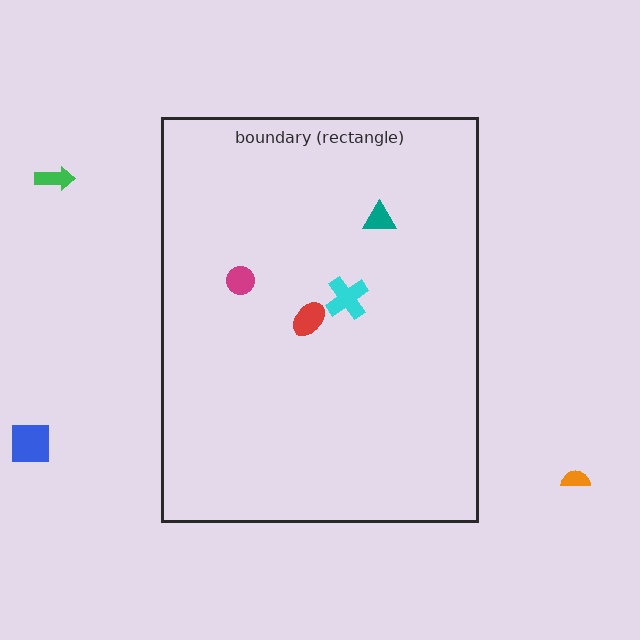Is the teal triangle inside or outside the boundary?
Inside.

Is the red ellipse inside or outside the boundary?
Inside.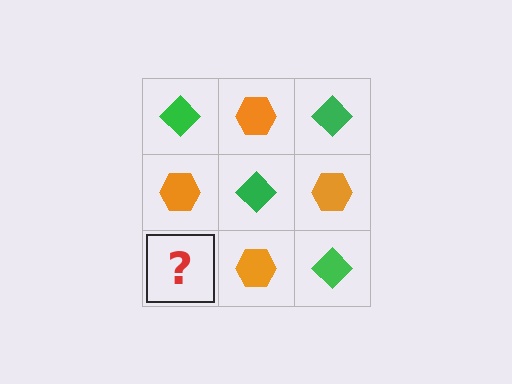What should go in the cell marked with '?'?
The missing cell should contain a green diamond.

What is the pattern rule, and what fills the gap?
The rule is that it alternates green diamond and orange hexagon in a checkerboard pattern. The gap should be filled with a green diamond.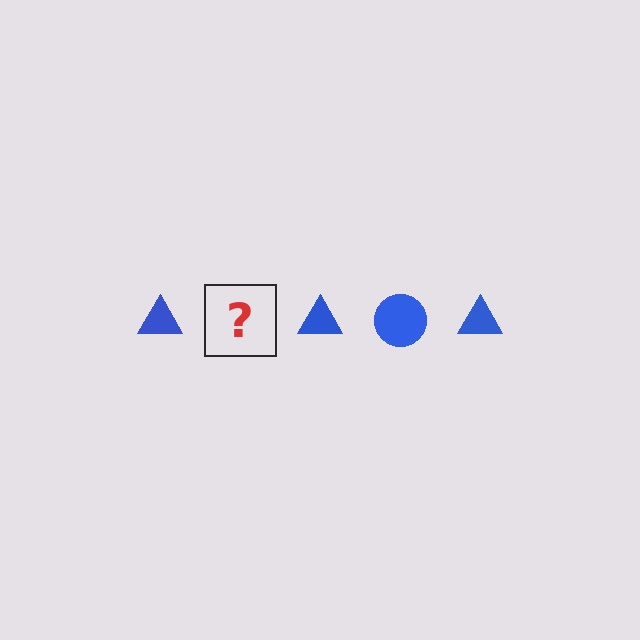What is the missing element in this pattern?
The missing element is a blue circle.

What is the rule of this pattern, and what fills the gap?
The rule is that the pattern cycles through triangle, circle shapes in blue. The gap should be filled with a blue circle.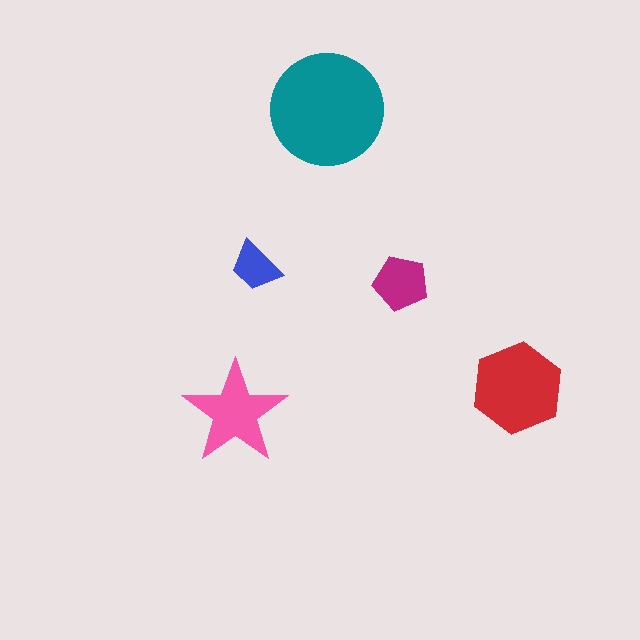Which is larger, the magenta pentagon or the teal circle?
The teal circle.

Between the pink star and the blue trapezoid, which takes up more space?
The pink star.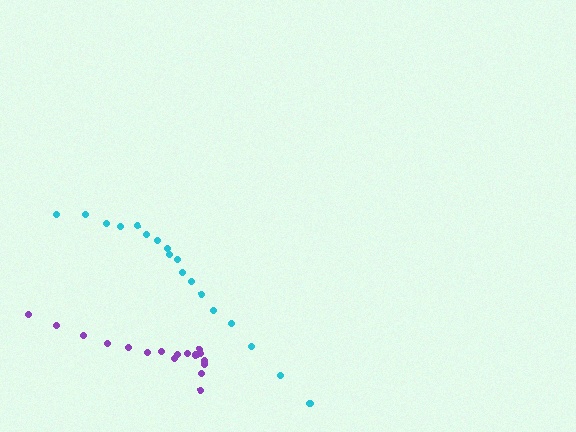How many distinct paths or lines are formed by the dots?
There are 2 distinct paths.